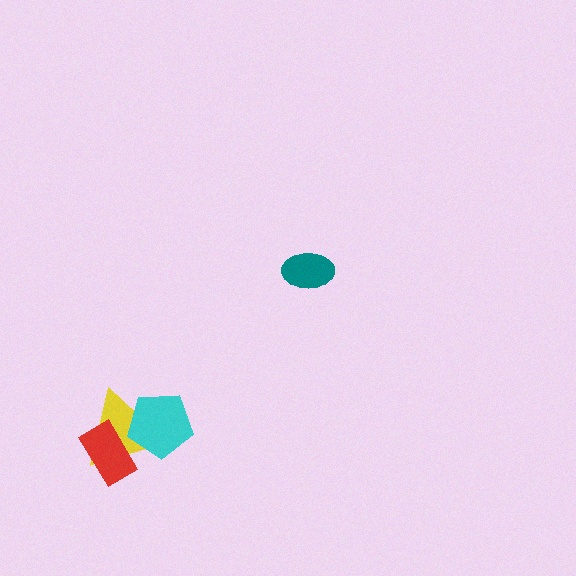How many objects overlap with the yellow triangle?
2 objects overlap with the yellow triangle.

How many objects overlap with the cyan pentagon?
1 object overlaps with the cyan pentagon.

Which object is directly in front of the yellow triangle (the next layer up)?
The red rectangle is directly in front of the yellow triangle.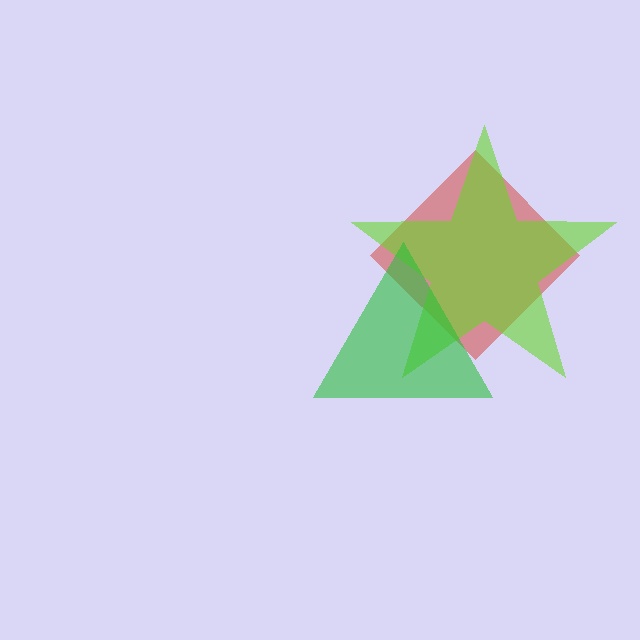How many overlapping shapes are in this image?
There are 3 overlapping shapes in the image.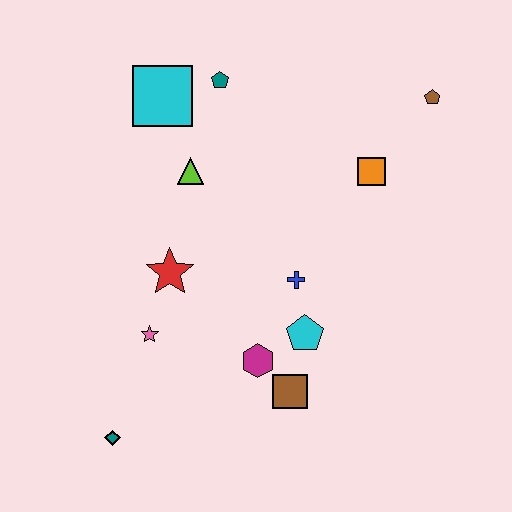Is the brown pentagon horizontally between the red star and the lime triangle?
No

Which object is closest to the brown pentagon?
The orange square is closest to the brown pentagon.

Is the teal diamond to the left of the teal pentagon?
Yes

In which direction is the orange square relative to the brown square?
The orange square is above the brown square.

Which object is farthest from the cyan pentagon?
The cyan square is farthest from the cyan pentagon.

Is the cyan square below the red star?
No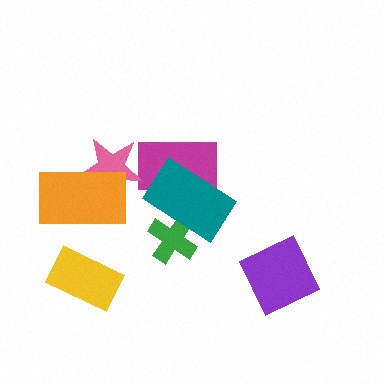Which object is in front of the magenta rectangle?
The teal rectangle is in front of the magenta rectangle.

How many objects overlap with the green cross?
1 object overlaps with the green cross.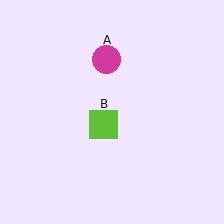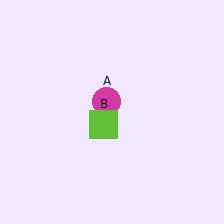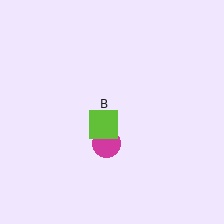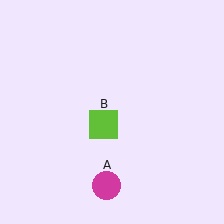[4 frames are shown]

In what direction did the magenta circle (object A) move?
The magenta circle (object A) moved down.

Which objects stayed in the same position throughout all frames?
Lime square (object B) remained stationary.